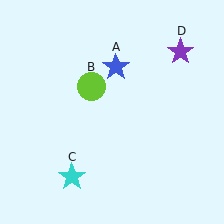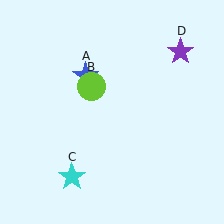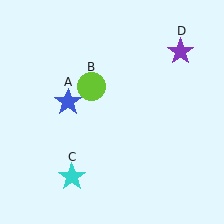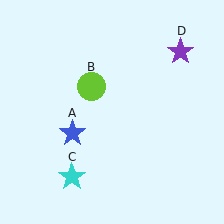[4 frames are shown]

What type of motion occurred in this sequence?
The blue star (object A) rotated counterclockwise around the center of the scene.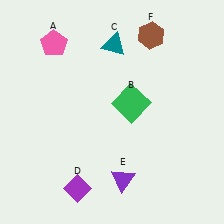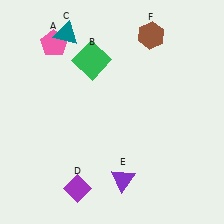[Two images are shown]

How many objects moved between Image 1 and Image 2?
2 objects moved between the two images.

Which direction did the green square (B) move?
The green square (B) moved up.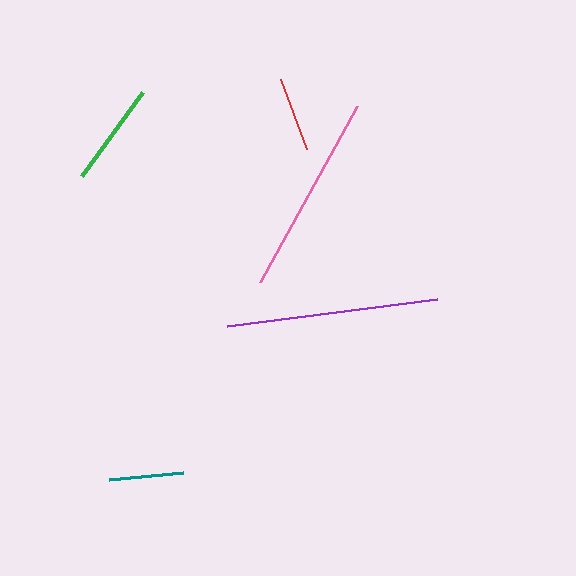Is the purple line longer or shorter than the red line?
The purple line is longer than the red line.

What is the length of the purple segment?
The purple segment is approximately 212 pixels long.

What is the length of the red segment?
The red segment is approximately 75 pixels long.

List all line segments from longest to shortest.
From longest to shortest: purple, pink, green, red, teal.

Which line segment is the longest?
The purple line is the longest at approximately 212 pixels.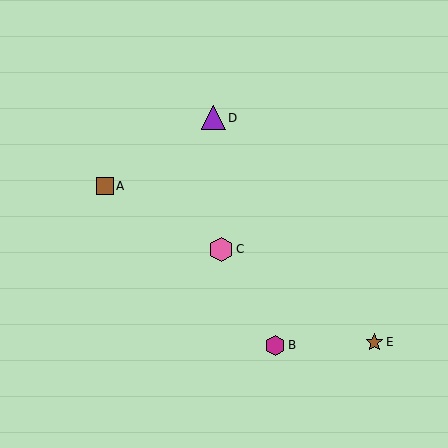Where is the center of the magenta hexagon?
The center of the magenta hexagon is at (275, 345).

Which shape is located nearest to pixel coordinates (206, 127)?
The purple triangle (labeled D) at (214, 118) is nearest to that location.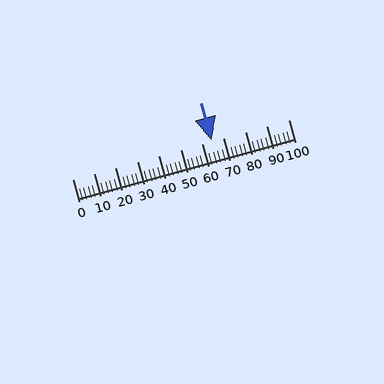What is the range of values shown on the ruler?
The ruler shows values from 0 to 100.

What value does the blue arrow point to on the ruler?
The blue arrow points to approximately 64.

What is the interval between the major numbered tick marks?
The major tick marks are spaced 10 units apart.